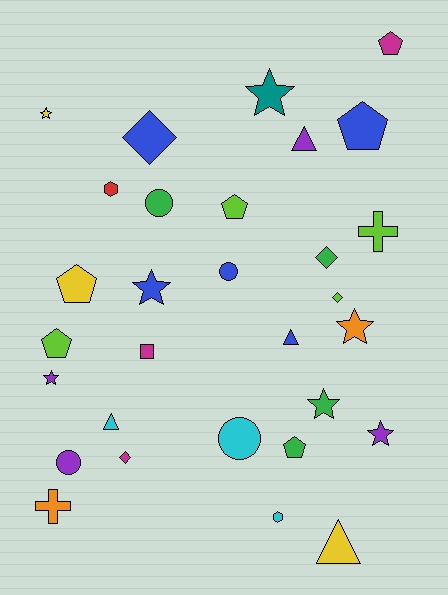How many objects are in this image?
There are 30 objects.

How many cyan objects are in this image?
There are 3 cyan objects.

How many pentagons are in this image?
There are 6 pentagons.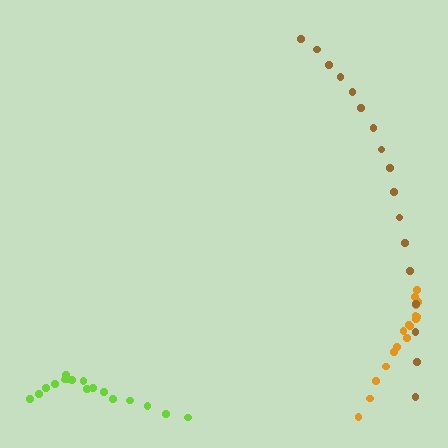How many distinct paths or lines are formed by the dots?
There are 3 distinct paths.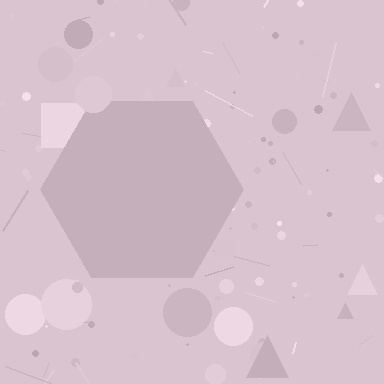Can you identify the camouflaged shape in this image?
The camouflaged shape is a hexagon.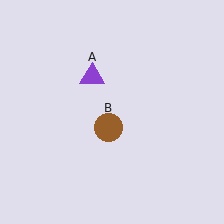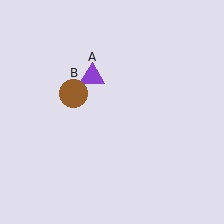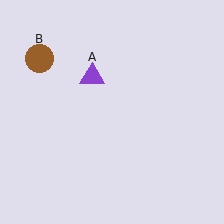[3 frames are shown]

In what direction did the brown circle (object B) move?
The brown circle (object B) moved up and to the left.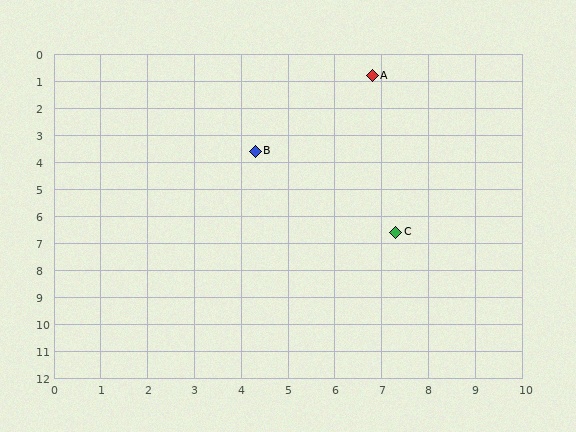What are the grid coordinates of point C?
Point C is at approximately (7.3, 6.6).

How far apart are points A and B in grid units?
Points A and B are about 3.8 grid units apart.